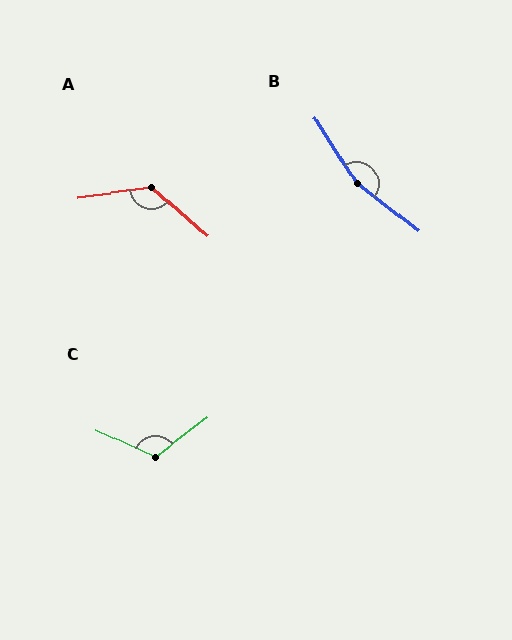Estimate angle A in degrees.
Approximately 131 degrees.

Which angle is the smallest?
C, at approximately 118 degrees.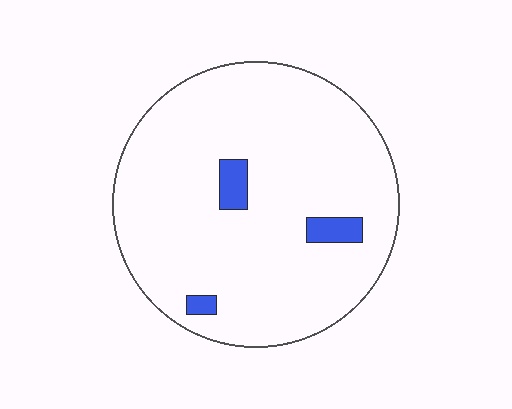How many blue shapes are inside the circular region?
3.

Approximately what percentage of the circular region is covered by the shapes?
Approximately 5%.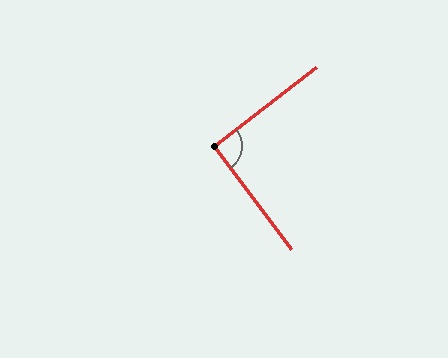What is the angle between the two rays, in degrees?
Approximately 91 degrees.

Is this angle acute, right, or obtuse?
It is approximately a right angle.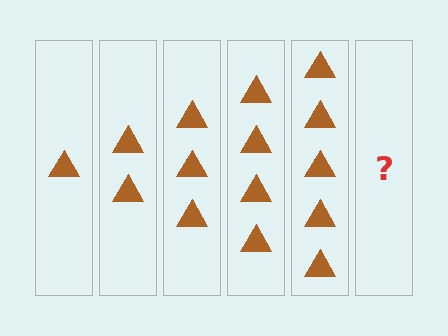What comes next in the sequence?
The next element should be 6 triangles.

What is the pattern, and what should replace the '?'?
The pattern is that each step adds one more triangle. The '?' should be 6 triangles.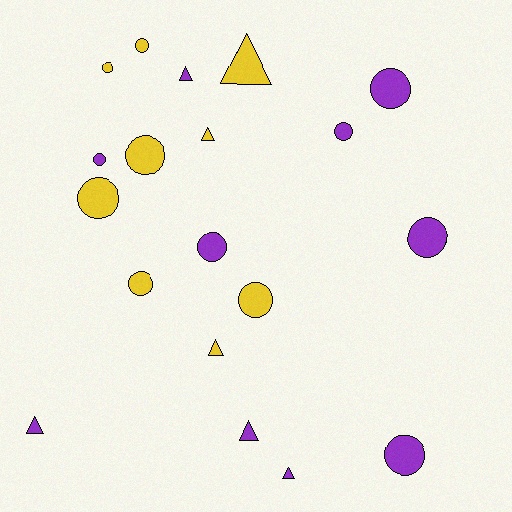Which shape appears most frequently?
Circle, with 12 objects.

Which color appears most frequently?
Purple, with 10 objects.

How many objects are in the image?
There are 19 objects.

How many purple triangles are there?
There are 4 purple triangles.